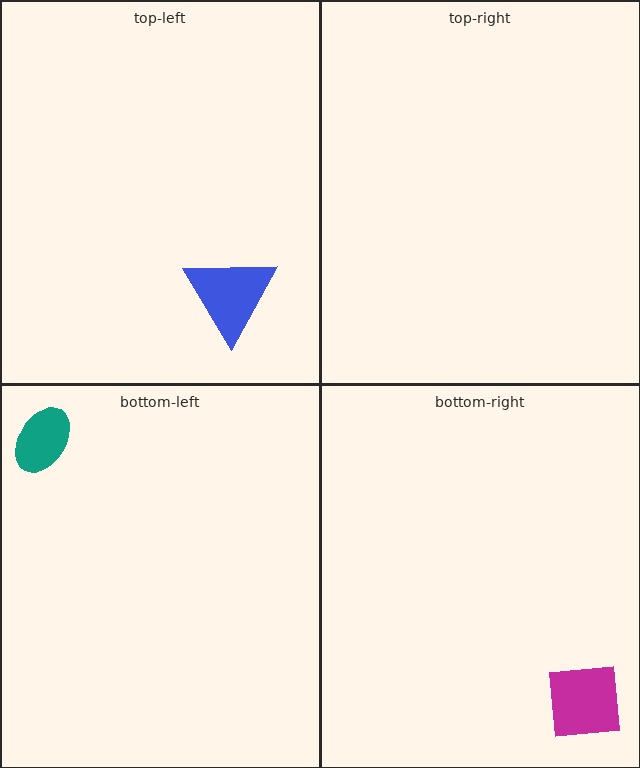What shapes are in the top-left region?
The blue triangle.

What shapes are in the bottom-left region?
The teal ellipse.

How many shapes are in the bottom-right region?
1.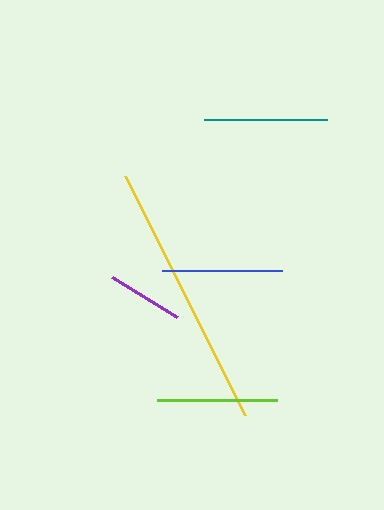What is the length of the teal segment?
The teal segment is approximately 123 pixels long.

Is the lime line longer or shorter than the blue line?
The lime line is longer than the blue line.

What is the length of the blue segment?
The blue segment is approximately 120 pixels long.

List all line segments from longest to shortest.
From longest to shortest: yellow, teal, lime, blue, purple.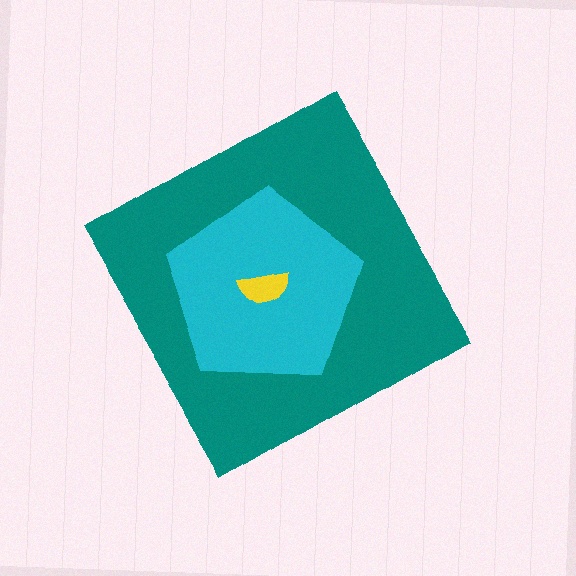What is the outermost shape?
The teal diamond.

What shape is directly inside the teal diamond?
The cyan pentagon.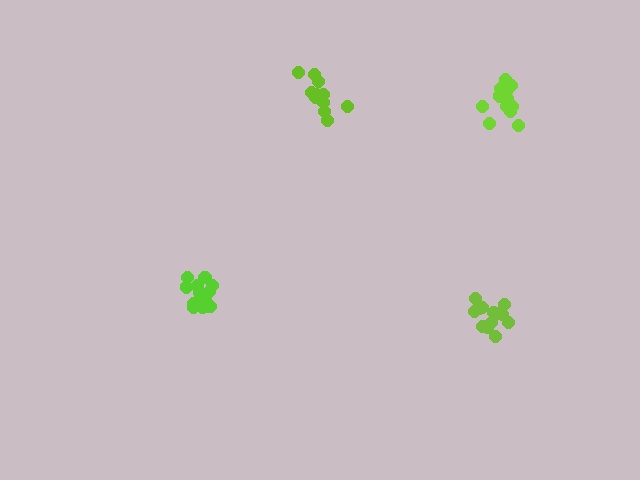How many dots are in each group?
Group 1: 17 dots, Group 2: 13 dots, Group 3: 16 dots, Group 4: 12 dots (58 total).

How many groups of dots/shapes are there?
There are 4 groups.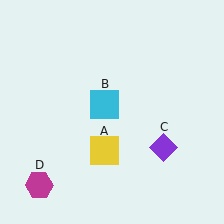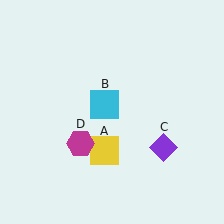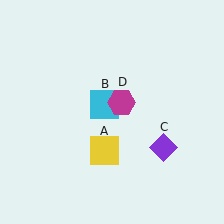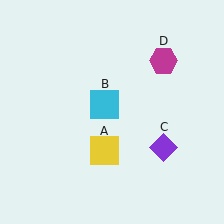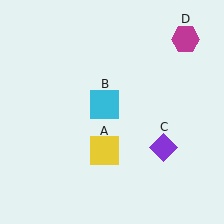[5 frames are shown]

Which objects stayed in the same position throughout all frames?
Yellow square (object A) and cyan square (object B) and purple diamond (object C) remained stationary.